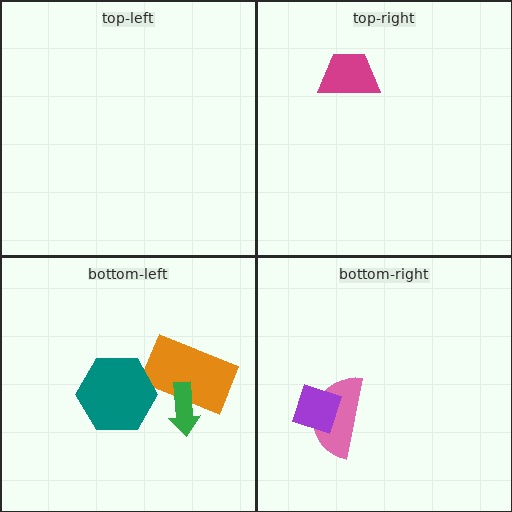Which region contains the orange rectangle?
The bottom-left region.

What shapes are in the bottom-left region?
The orange rectangle, the teal hexagon, the green arrow.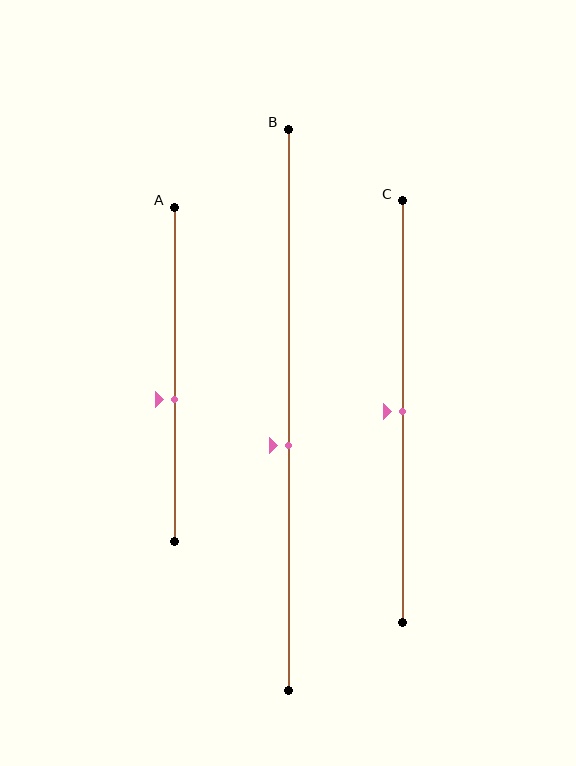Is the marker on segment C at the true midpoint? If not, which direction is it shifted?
Yes, the marker on segment C is at the true midpoint.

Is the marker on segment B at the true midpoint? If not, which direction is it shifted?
No, the marker on segment B is shifted downward by about 6% of the segment length.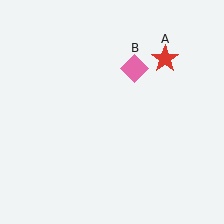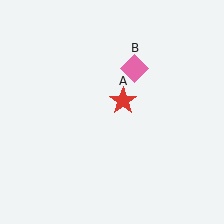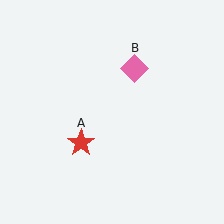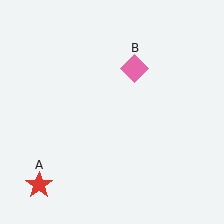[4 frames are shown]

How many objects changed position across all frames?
1 object changed position: red star (object A).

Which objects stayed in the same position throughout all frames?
Pink diamond (object B) remained stationary.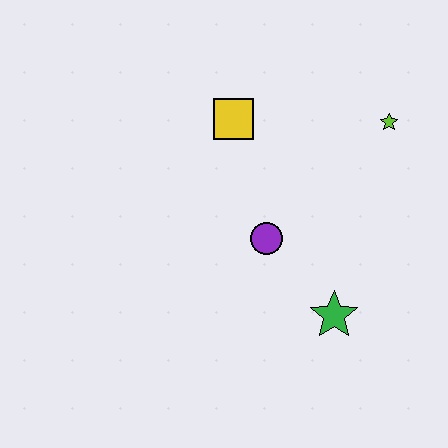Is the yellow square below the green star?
No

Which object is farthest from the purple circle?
The lime star is farthest from the purple circle.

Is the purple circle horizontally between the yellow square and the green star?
Yes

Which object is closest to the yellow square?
The purple circle is closest to the yellow square.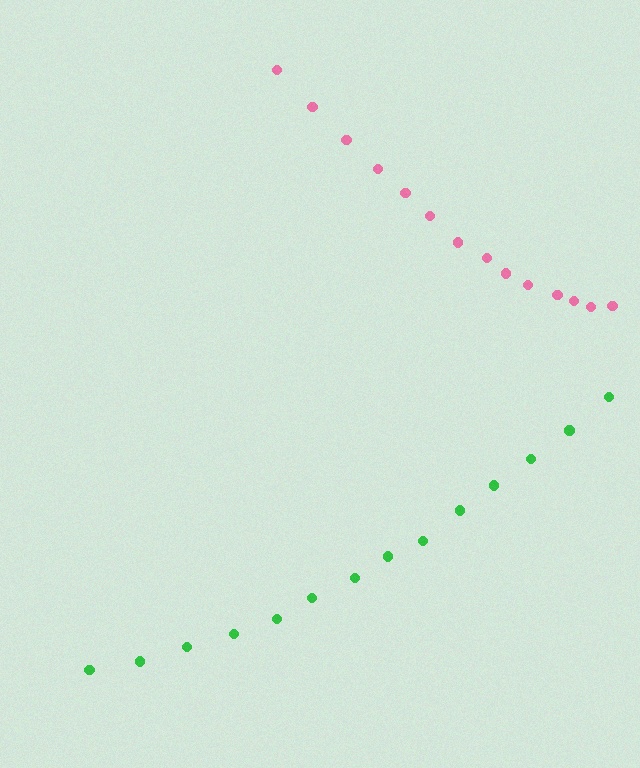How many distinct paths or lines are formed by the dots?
There are 2 distinct paths.